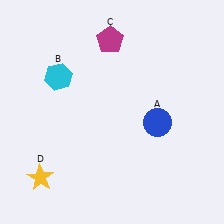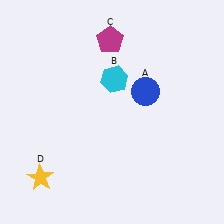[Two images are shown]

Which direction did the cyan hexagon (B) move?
The cyan hexagon (B) moved right.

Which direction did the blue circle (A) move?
The blue circle (A) moved up.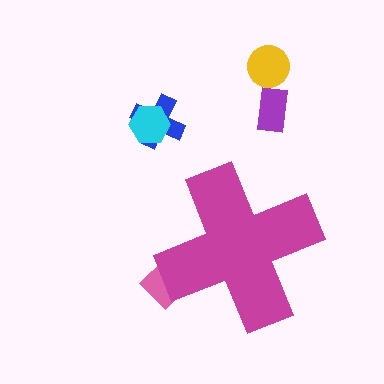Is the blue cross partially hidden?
No, the blue cross is fully visible.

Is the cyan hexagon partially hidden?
No, the cyan hexagon is fully visible.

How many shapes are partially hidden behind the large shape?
1 shape is partially hidden.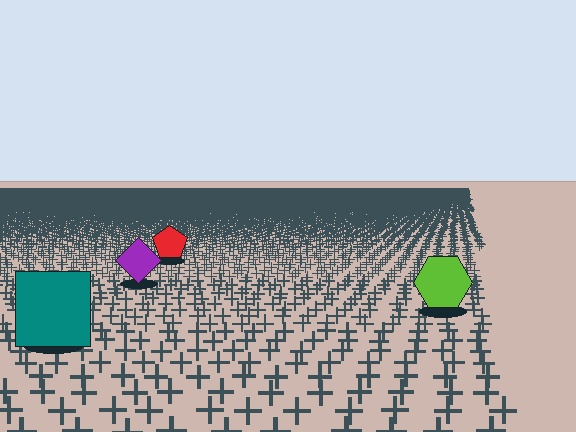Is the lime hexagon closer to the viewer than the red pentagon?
Yes. The lime hexagon is closer — you can tell from the texture gradient: the ground texture is coarser near it.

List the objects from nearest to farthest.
From nearest to farthest: the teal square, the lime hexagon, the purple diamond, the red pentagon.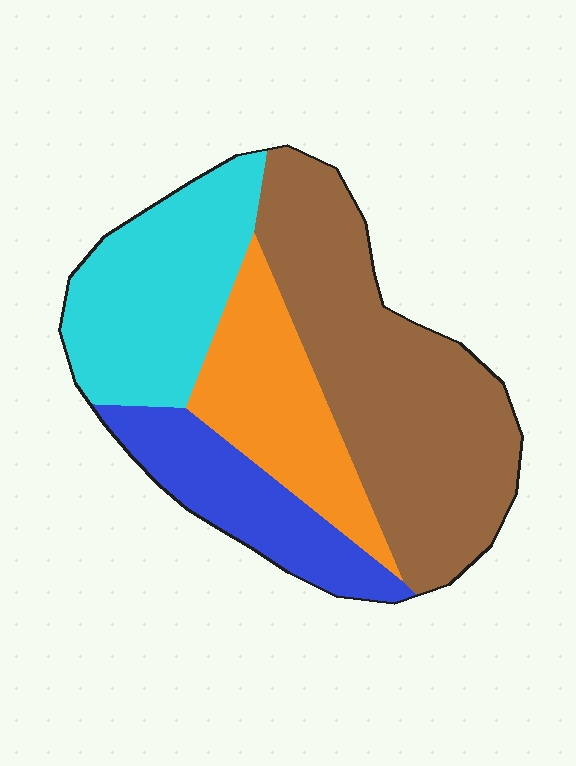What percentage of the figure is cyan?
Cyan covers around 25% of the figure.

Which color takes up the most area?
Brown, at roughly 40%.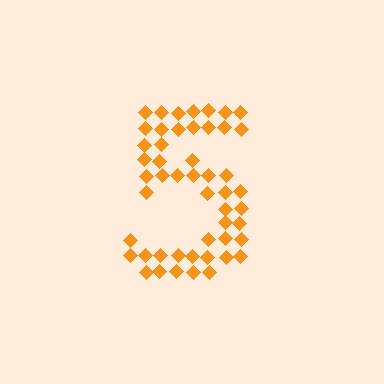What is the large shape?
The large shape is the digit 5.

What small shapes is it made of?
It is made of small diamonds.